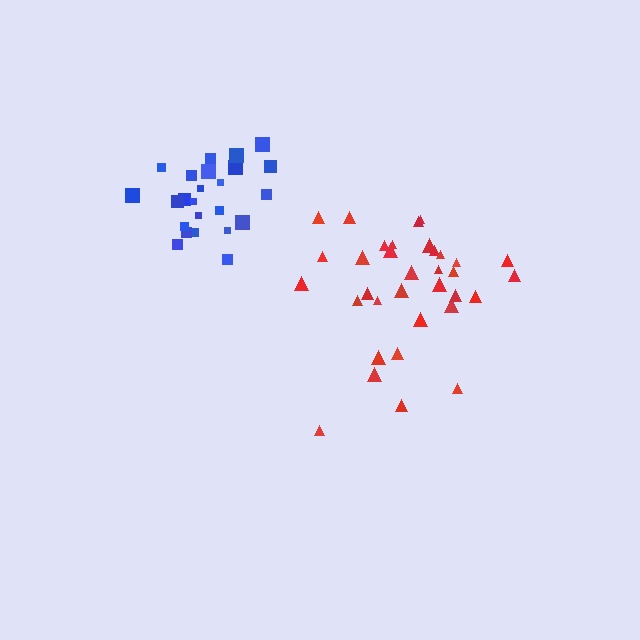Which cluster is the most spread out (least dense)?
Red.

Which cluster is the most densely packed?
Blue.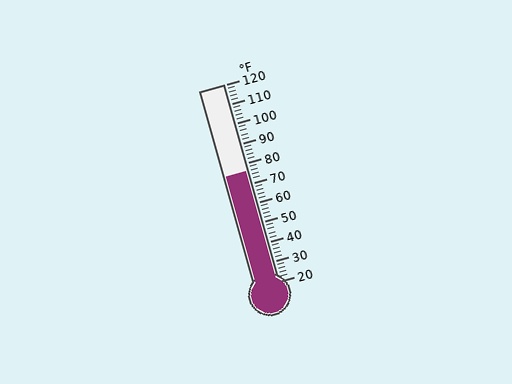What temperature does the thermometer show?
The thermometer shows approximately 76°F.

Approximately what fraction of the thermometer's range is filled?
The thermometer is filled to approximately 55% of its range.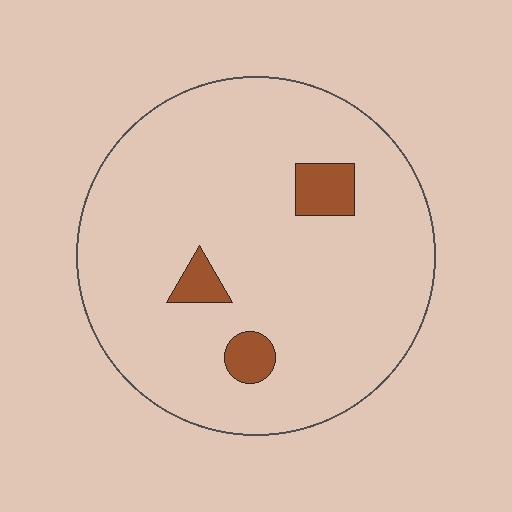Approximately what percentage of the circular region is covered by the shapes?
Approximately 5%.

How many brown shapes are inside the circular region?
3.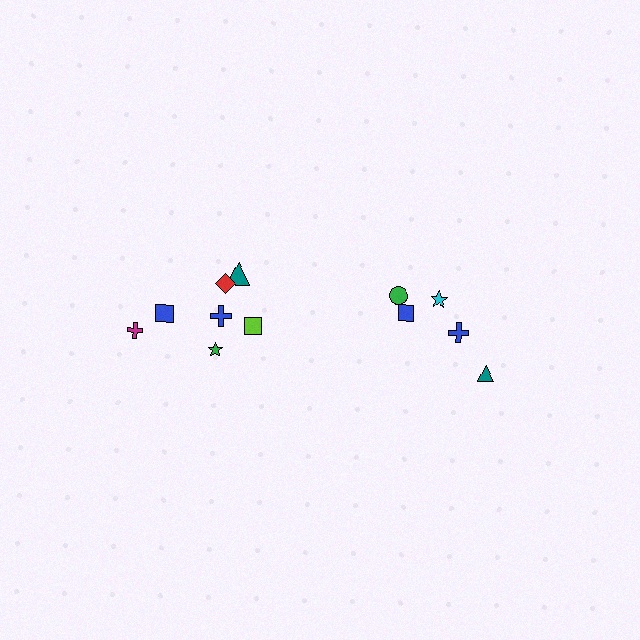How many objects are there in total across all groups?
There are 12 objects.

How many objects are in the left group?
There are 7 objects.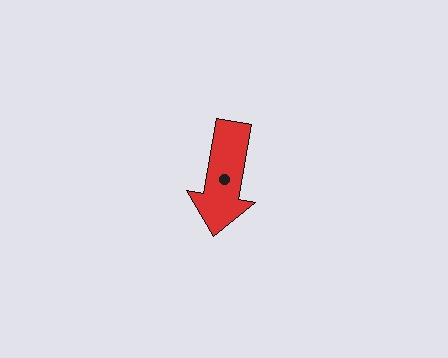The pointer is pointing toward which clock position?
Roughly 6 o'clock.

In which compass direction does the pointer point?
South.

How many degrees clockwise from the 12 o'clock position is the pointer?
Approximately 190 degrees.